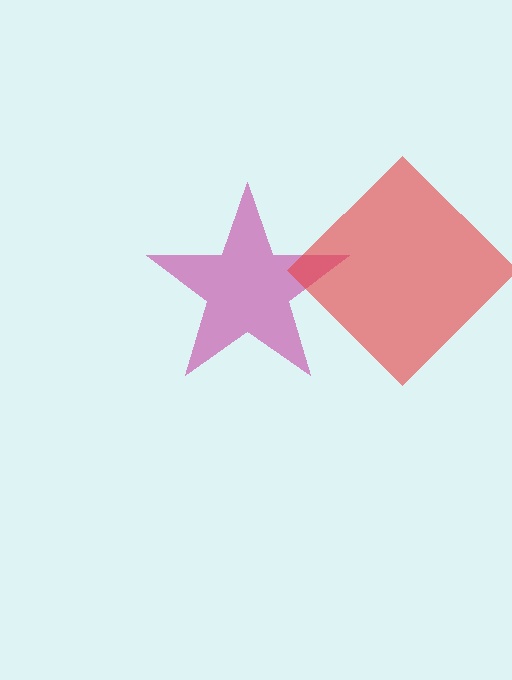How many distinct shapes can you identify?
There are 2 distinct shapes: a magenta star, a red diamond.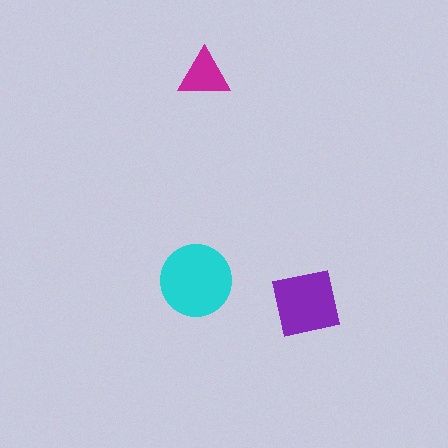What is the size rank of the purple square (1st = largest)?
2nd.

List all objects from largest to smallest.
The cyan circle, the purple square, the magenta triangle.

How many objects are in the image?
There are 3 objects in the image.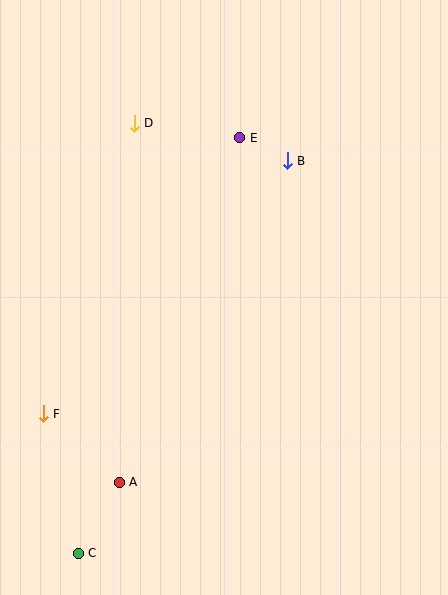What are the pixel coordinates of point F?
Point F is at (43, 414).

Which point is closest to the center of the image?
Point B at (287, 161) is closest to the center.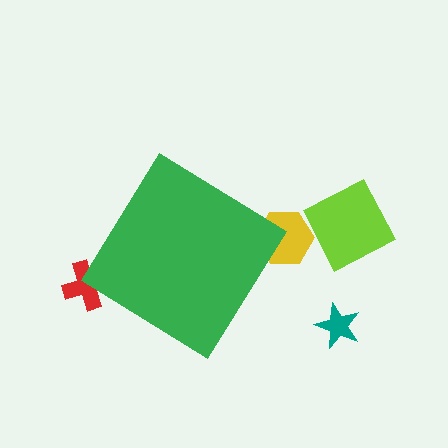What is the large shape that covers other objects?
A green diamond.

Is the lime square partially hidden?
No, the lime square is fully visible.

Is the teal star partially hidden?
No, the teal star is fully visible.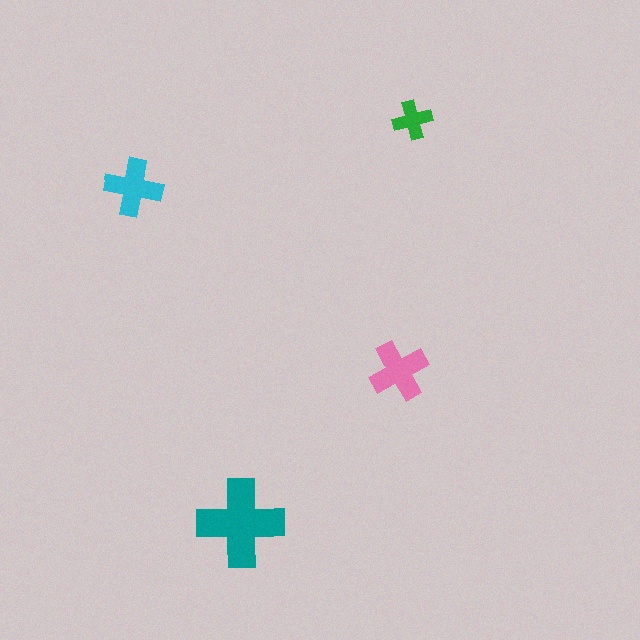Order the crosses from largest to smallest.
the teal one, the pink one, the cyan one, the green one.